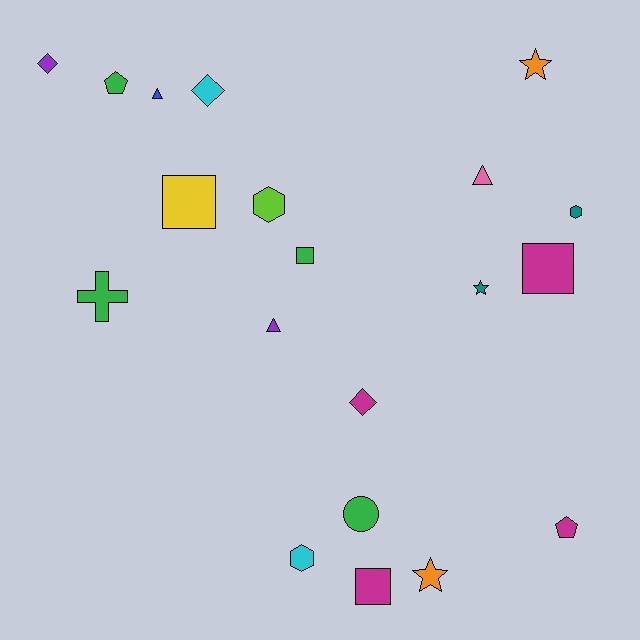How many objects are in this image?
There are 20 objects.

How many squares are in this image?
There are 4 squares.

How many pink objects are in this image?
There is 1 pink object.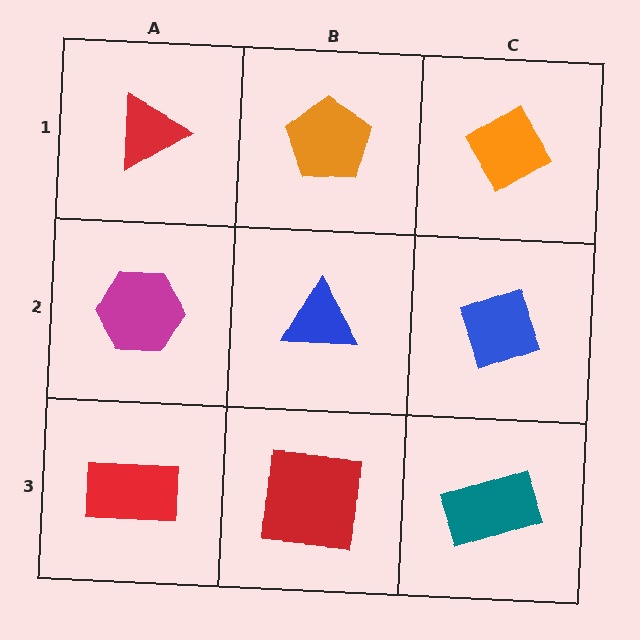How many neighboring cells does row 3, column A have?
2.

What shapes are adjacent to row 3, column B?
A blue triangle (row 2, column B), a red rectangle (row 3, column A), a teal rectangle (row 3, column C).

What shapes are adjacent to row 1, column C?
A blue diamond (row 2, column C), an orange pentagon (row 1, column B).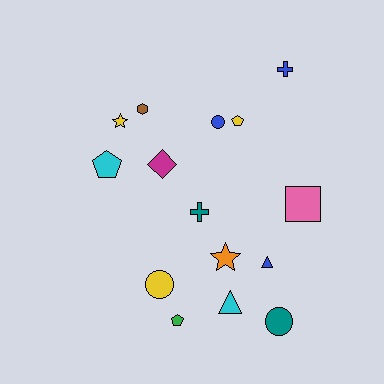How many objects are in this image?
There are 15 objects.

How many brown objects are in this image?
There is 1 brown object.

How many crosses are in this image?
There are 2 crosses.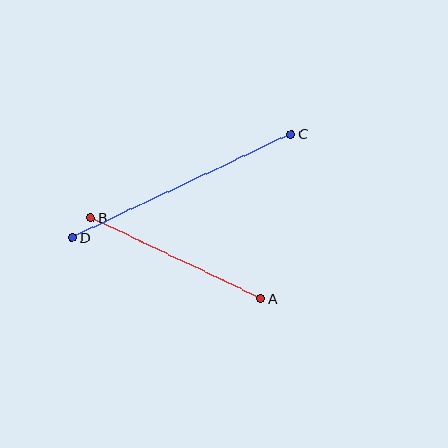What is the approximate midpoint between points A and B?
The midpoint is at approximately (176, 258) pixels.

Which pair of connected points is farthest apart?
Points C and D are farthest apart.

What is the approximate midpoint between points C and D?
The midpoint is at approximately (182, 186) pixels.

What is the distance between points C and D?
The distance is approximately 242 pixels.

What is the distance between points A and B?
The distance is approximately 188 pixels.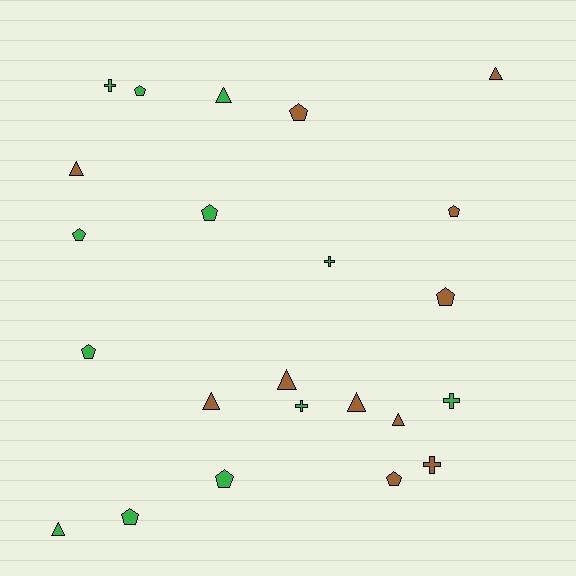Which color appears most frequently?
Green, with 12 objects.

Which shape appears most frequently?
Pentagon, with 10 objects.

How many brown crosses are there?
There is 1 brown cross.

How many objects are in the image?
There are 23 objects.